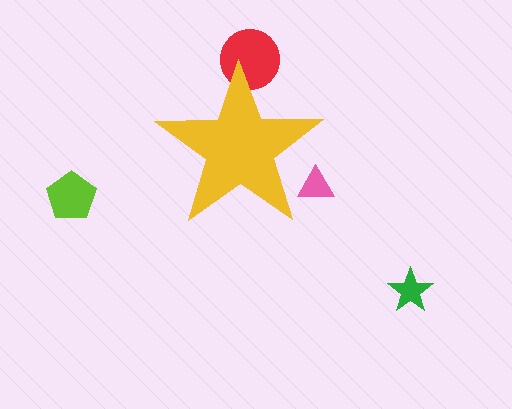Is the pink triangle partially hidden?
Yes, the pink triangle is partially hidden behind the yellow star.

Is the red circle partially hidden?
Yes, the red circle is partially hidden behind the yellow star.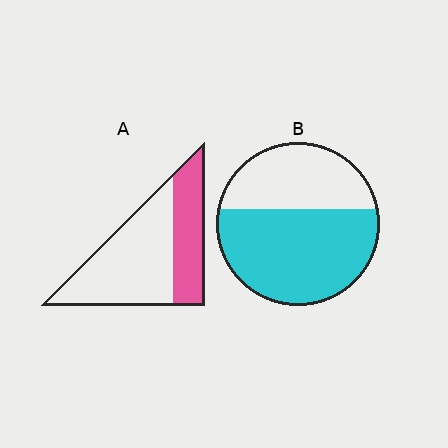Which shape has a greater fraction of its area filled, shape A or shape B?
Shape B.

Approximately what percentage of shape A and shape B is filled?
A is approximately 35% and B is approximately 60%.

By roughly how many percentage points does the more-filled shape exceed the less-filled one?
By roughly 25 percentage points (B over A).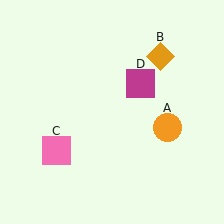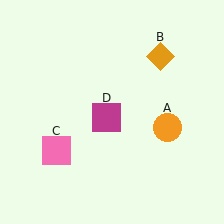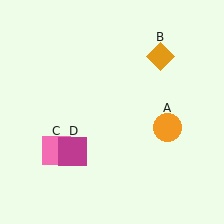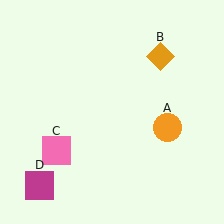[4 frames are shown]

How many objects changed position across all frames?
1 object changed position: magenta square (object D).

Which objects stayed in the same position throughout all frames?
Orange circle (object A) and orange diamond (object B) and pink square (object C) remained stationary.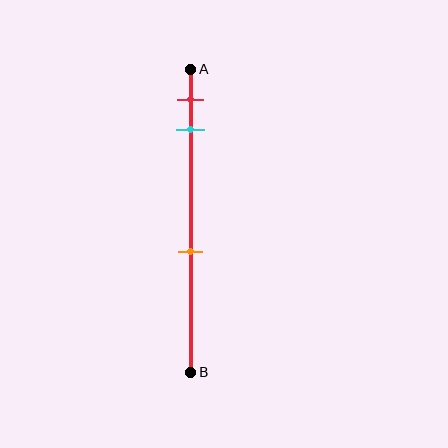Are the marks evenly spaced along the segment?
No, the marks are not evenly spaced.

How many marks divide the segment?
There are 3 marks dividing the segment.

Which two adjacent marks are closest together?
The red and cyan marks are the closest adjacent pair.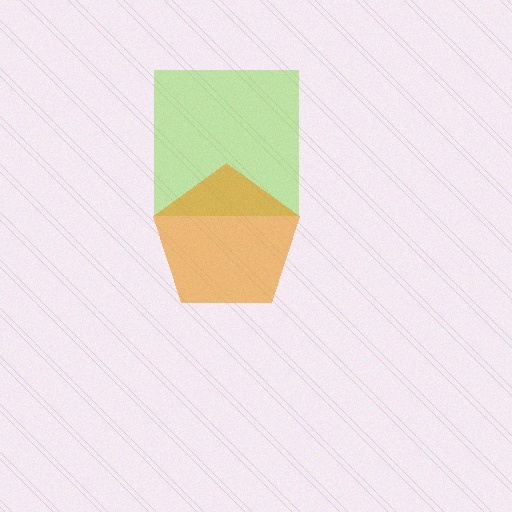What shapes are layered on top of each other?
The layered shapes are: a lime square, an orange pentagon.